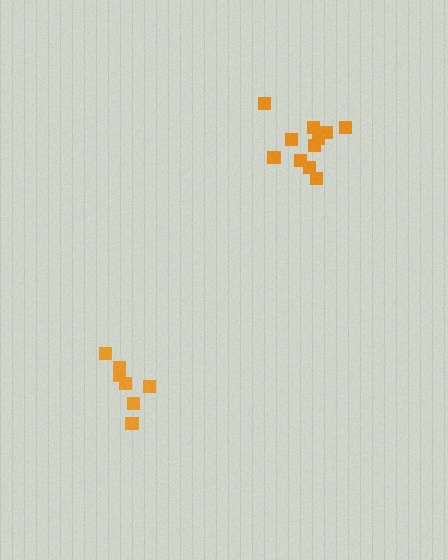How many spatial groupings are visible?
There are 2 spatial groupings.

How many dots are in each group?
Group 1: 11 dots, Group 2: 7 dots (18 total).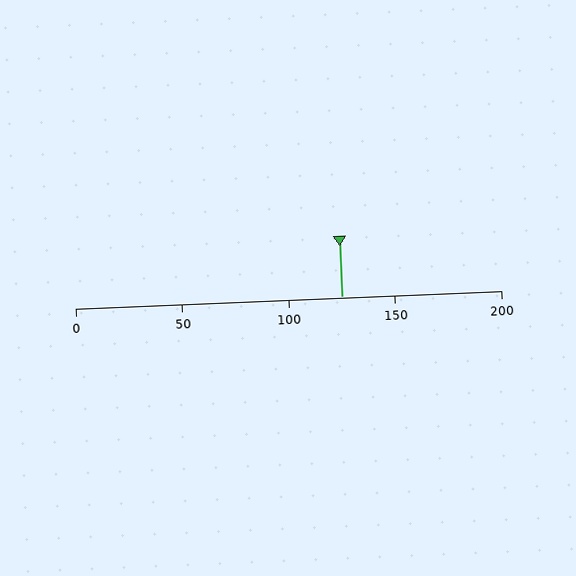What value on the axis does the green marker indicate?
The marker indicates approximately 125.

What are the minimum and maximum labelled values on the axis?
The axis runs from 0 to 200.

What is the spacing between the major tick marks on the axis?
The major ticks are spaced 50 apart.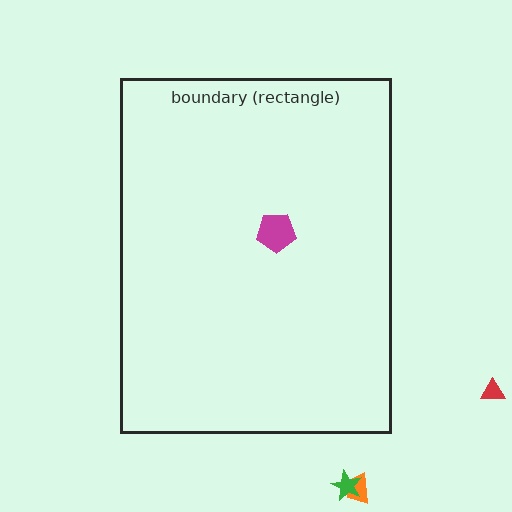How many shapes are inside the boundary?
1 inside, 3 outside.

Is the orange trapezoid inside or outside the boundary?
Outside.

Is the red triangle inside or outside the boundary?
Outside.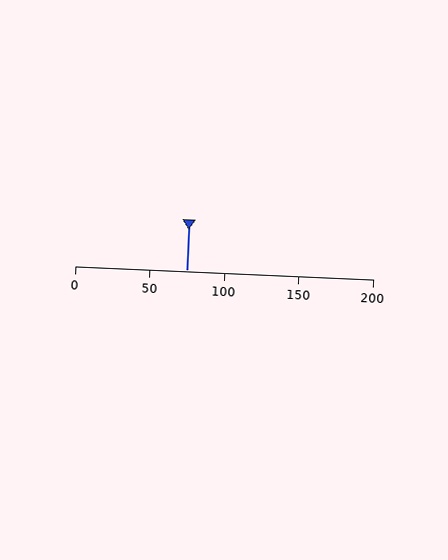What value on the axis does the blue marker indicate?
The marker indicates approximately 75.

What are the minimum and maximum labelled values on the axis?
The axis runs from 0 to 200.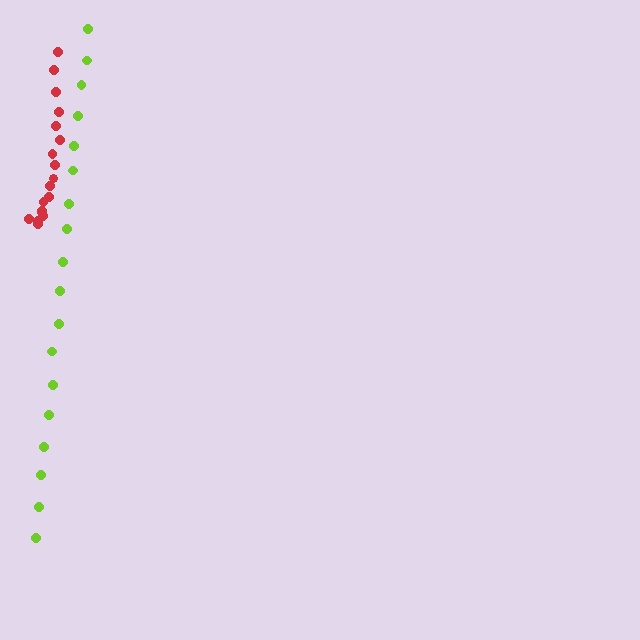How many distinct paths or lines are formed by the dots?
There are 2 distinct paths.